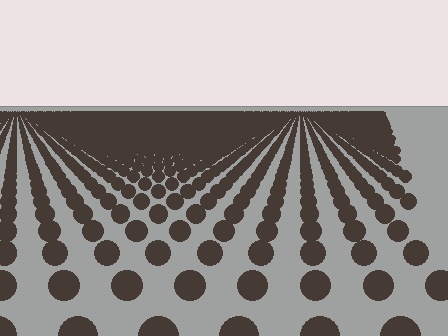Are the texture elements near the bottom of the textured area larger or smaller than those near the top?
Larger. Near the bottom, elements are closer to the viewer and appear at a bigger on-screen size.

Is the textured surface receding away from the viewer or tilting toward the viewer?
The surface is receding away from the viewer. Texture elements get smaller and denser toward the top.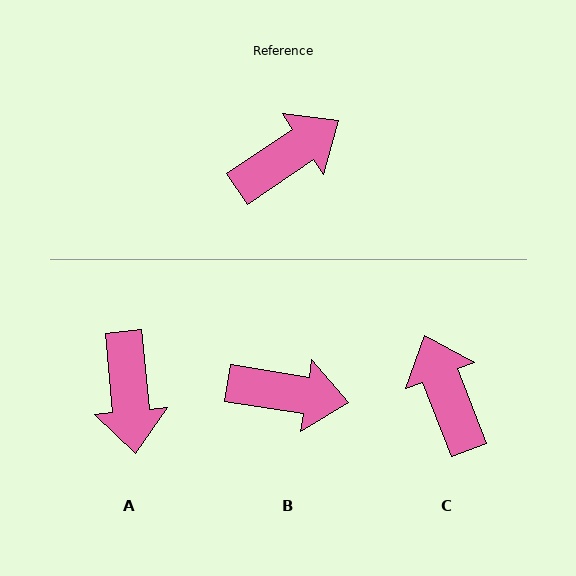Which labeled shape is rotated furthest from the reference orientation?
A, about 119 degrees away.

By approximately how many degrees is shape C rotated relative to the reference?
Approximately 77 degrees counter-clockwise.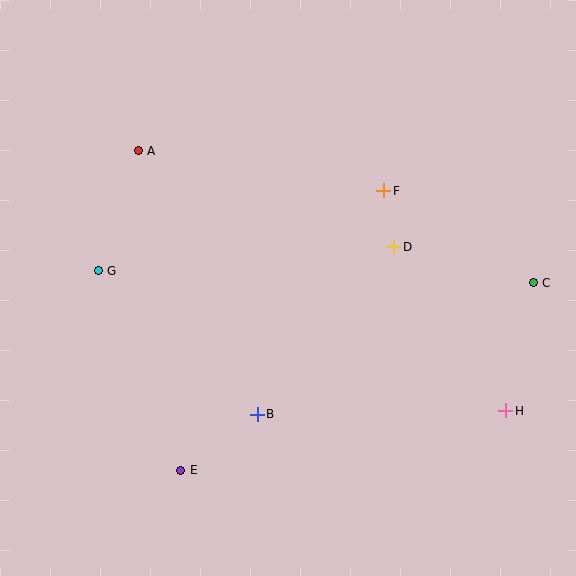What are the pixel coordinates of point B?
Point B is at (257, 414).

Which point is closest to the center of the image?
Point D at (394, 247) is closest to the center.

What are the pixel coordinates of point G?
Point G is at (98, 271).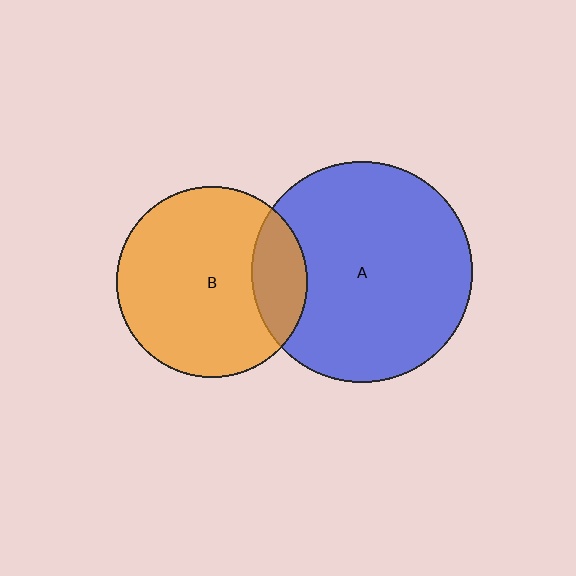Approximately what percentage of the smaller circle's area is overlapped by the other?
Approximately 20%.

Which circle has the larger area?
Circle A (blue).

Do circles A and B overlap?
Yes.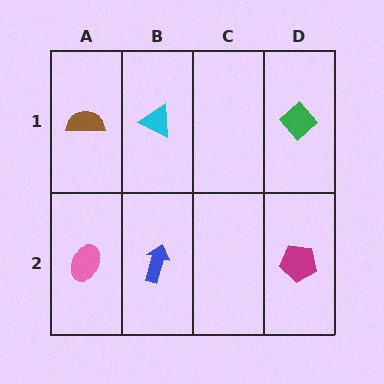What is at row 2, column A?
A pink ellipse.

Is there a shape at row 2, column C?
No, that cell is empty.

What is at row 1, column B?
A cyan triangle.